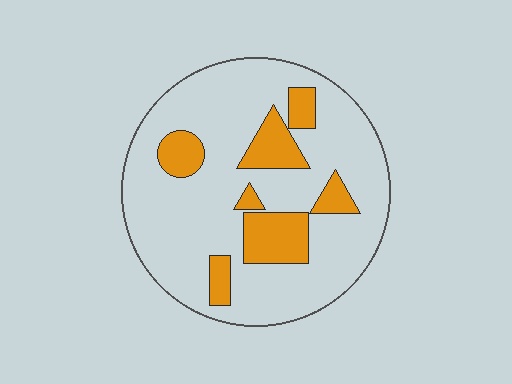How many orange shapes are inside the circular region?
7.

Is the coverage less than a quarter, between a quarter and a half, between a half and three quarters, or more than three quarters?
Less than a quarter.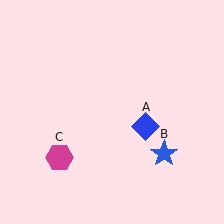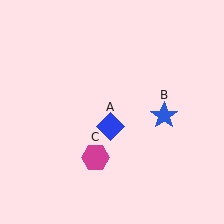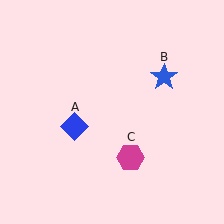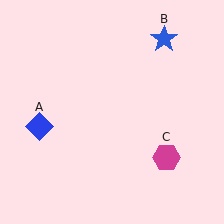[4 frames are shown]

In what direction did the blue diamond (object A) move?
The blue diamond (object A) moved left.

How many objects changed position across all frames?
3 objects changed position: blue diamond (object A), blue star (object B), magenta hexagon (object C).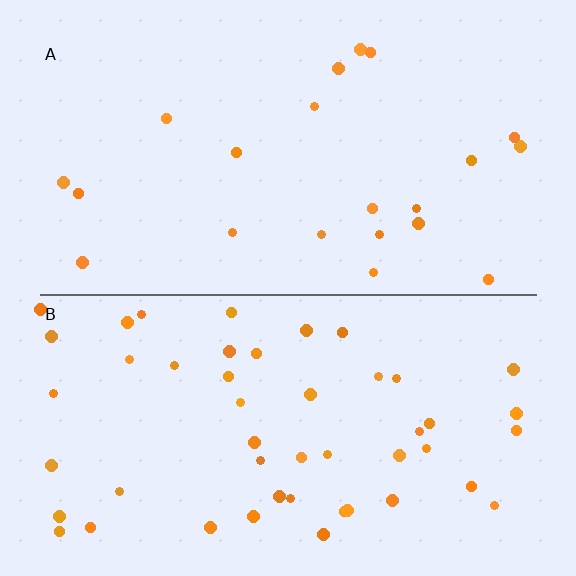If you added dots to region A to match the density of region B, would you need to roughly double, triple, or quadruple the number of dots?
Approximately double.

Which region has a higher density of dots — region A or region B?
B (the bottom).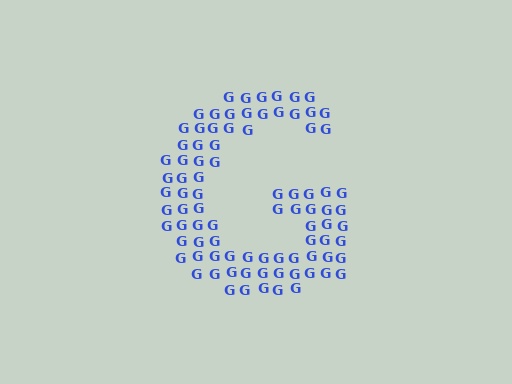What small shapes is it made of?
It is made of small letter G's.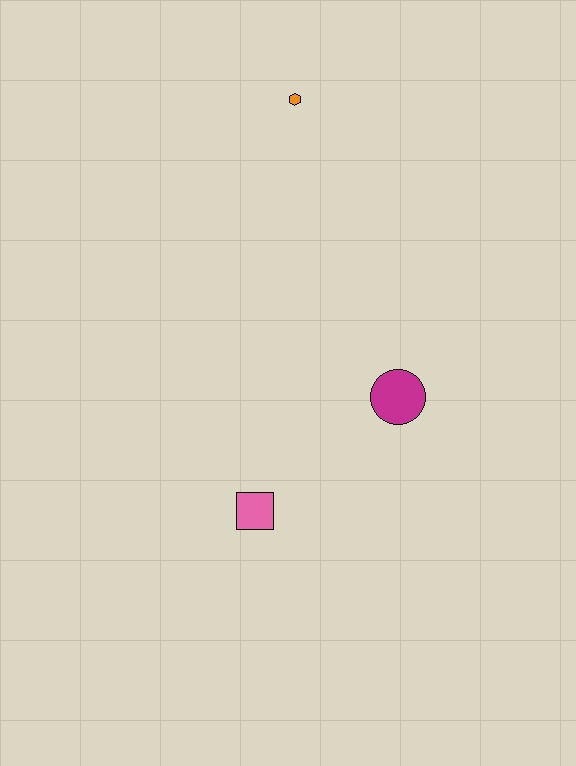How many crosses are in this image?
There are no crosses.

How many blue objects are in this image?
There are no blue objects.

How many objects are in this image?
There are 3 objects.